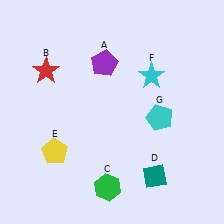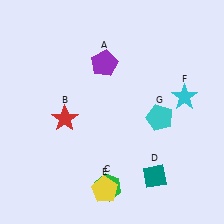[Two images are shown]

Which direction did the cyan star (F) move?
The cyan star (F) moved right.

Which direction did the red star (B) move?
The red star (B) moved down.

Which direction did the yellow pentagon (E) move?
The yellow pentagon (E) moved right.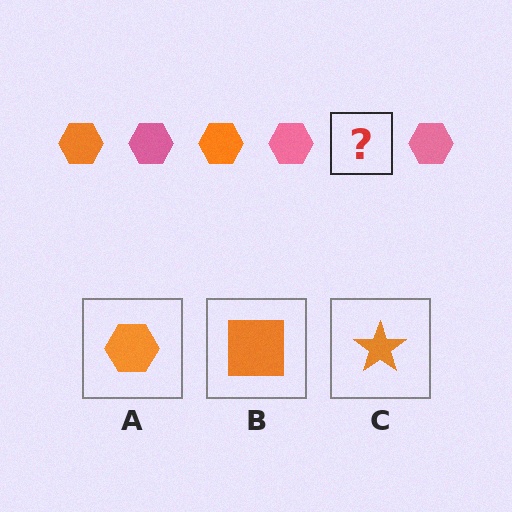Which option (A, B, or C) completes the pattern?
A.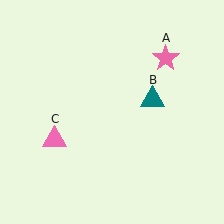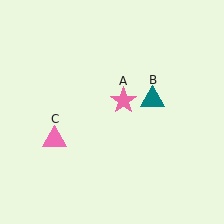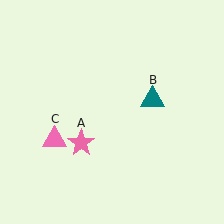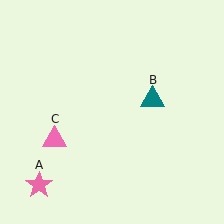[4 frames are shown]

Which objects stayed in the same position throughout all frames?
Teal triangle (object B) and pink triangle (object C) remained stationary.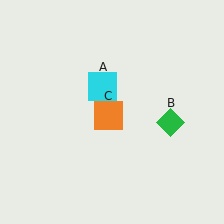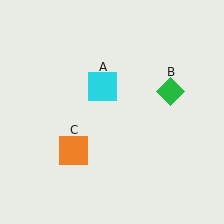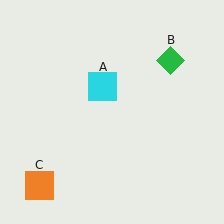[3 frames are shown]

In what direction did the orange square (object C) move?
The orange square (object C) moved down and to the left.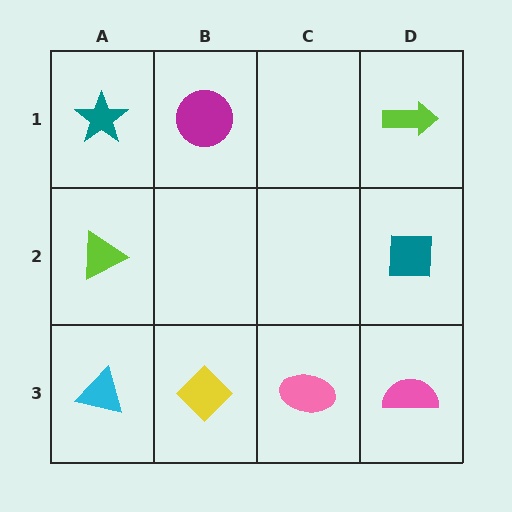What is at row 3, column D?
A pink semicircle.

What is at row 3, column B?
A yellow diamond.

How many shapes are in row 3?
4 shapes.